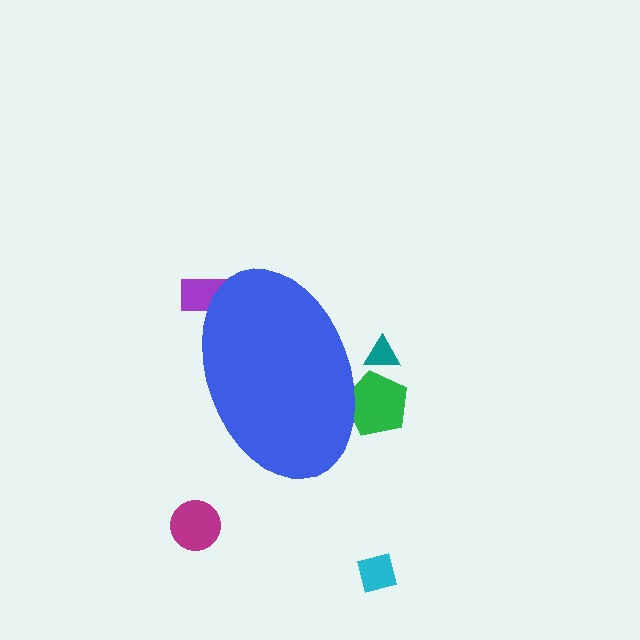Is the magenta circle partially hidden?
No, the magenta circle is fully visible.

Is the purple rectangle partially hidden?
Yes, the purple rectangle is partially hidden behind the blue ellipse.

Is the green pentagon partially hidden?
Yes, the green pentagon is partially hidden behind the blue ellipse.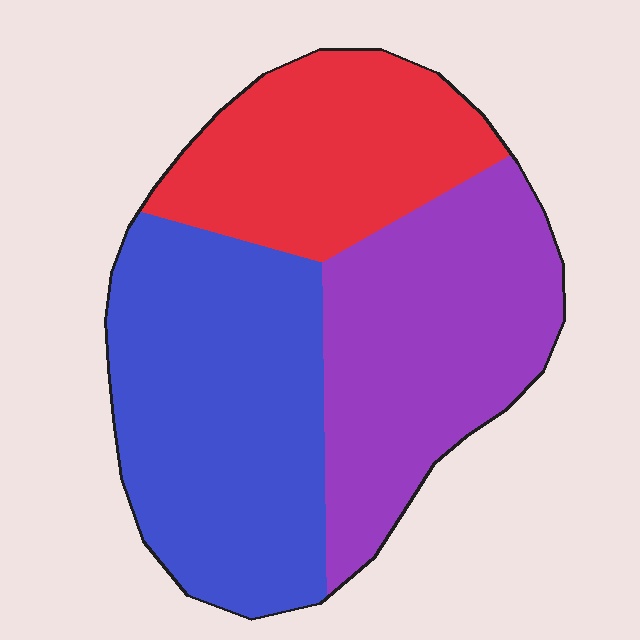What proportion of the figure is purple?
Purple takes up about one third (1/3) of the figure.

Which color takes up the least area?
Red, at roughly 25%.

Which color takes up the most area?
Blue, at roughly 40%.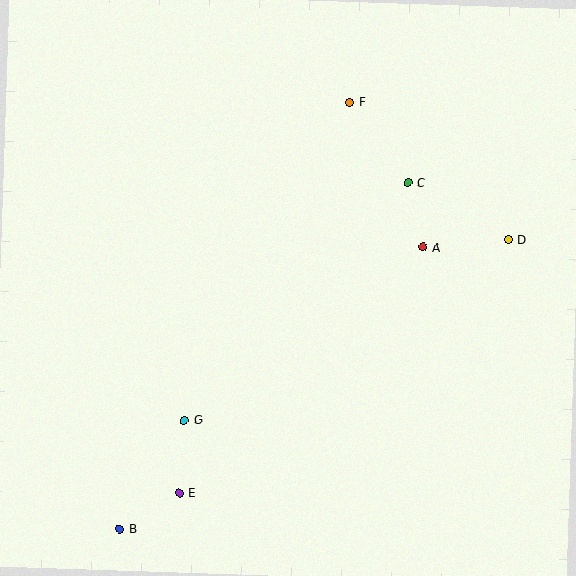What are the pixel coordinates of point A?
Point A is at (423, 247).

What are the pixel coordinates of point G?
Point G is at (184, 420).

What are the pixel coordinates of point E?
Point E is at (179, 493).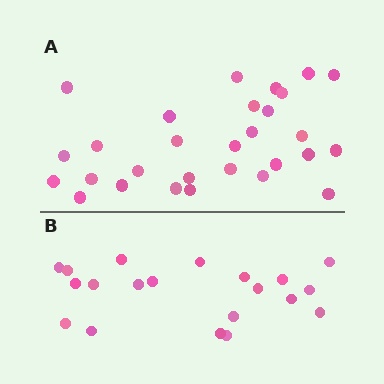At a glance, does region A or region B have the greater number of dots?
Region A (the top region) has more dots.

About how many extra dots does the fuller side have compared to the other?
Region A has roughly 8 or so more dots than region B.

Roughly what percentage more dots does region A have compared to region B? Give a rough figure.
About 45% more.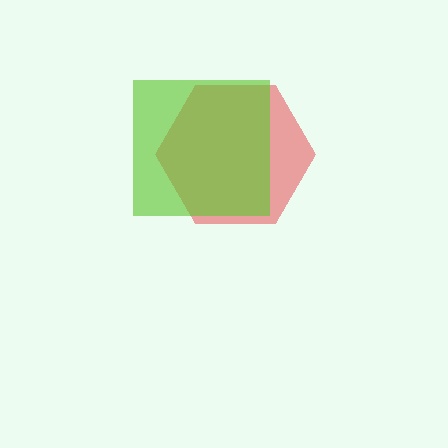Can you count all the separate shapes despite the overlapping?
Yes, there are 2 separate shapes.